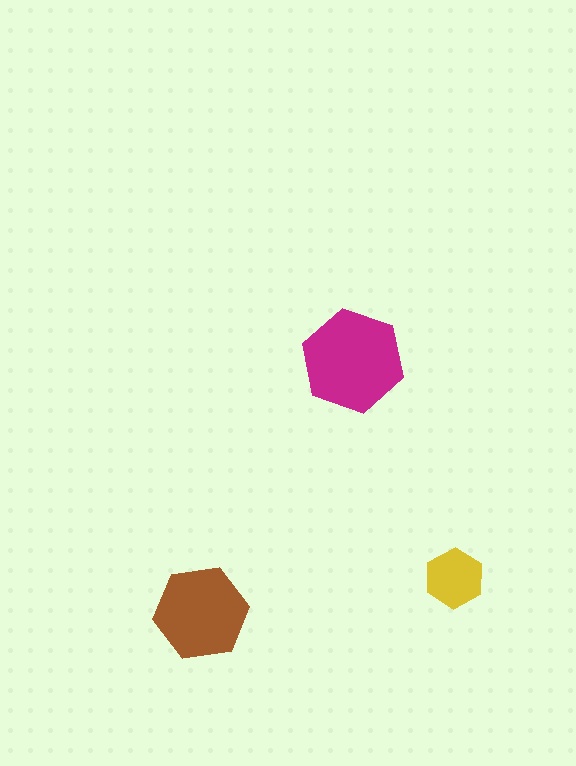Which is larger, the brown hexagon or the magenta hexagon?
The magenta one.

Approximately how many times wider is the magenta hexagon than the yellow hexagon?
About 1.5 times wider.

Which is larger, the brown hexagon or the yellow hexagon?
The brown one.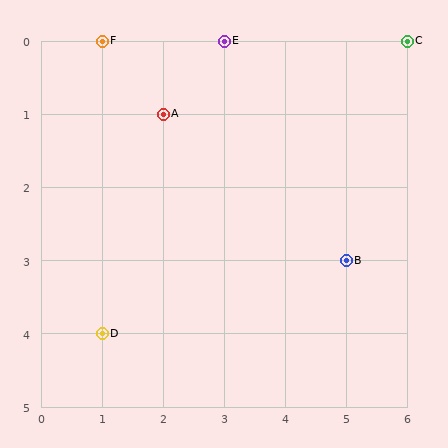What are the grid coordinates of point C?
Point C is at grid coordinates (6, 0).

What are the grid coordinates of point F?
Point F is at grid coordinates (1, 0).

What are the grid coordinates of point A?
Point A is at grid coordinates (2, 1).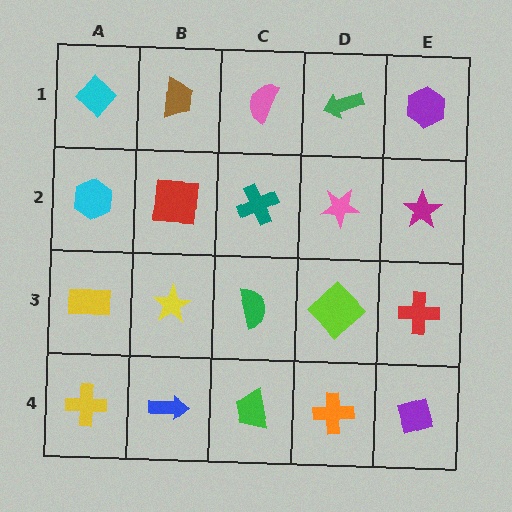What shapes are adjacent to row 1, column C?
A teal cross (row 2, column C), a brown trapezoid (row 1, column B), a green arrow (row 1, column D).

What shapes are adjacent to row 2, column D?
A green arrow (row 1, column D), a lime diamond (row 3, column D), a teal cross (row 2, column C), a magenta star (row 2, column E).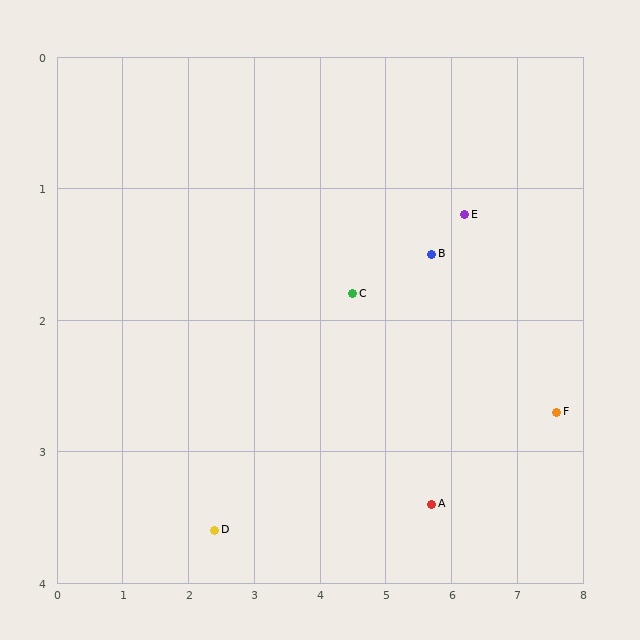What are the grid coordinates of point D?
Point D is at approximately (2.4, 3.6).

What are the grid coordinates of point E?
Point E is at approximately (6.2, 1.2).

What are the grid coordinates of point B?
Point B is at approximately (5.7, 1.5).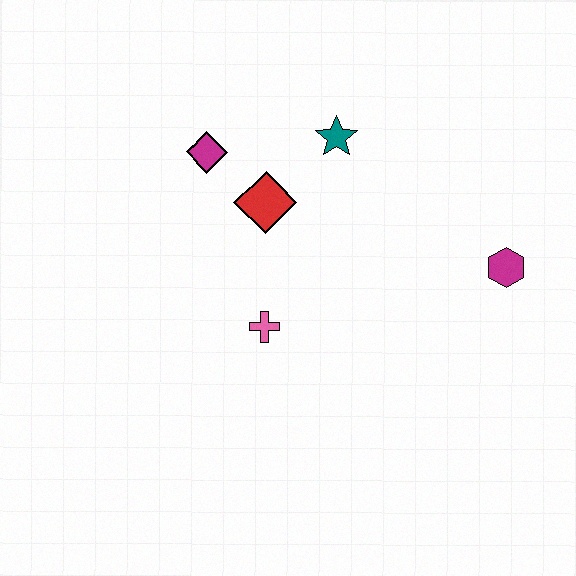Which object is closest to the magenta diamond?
The red diamond is closest to the magenta diamond.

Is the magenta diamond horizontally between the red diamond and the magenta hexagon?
No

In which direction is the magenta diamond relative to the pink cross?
The magenta diamond is above the pink cross.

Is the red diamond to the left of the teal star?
Yes